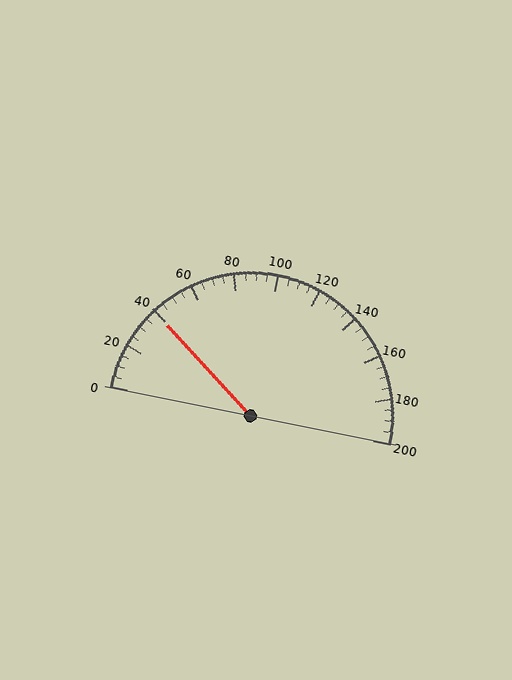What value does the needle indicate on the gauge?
The needle indicates approximately 40.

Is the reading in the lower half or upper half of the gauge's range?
The reading is in the lower half of the range (0 to 200).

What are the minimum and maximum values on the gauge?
The gauge ranges from 0 to 200.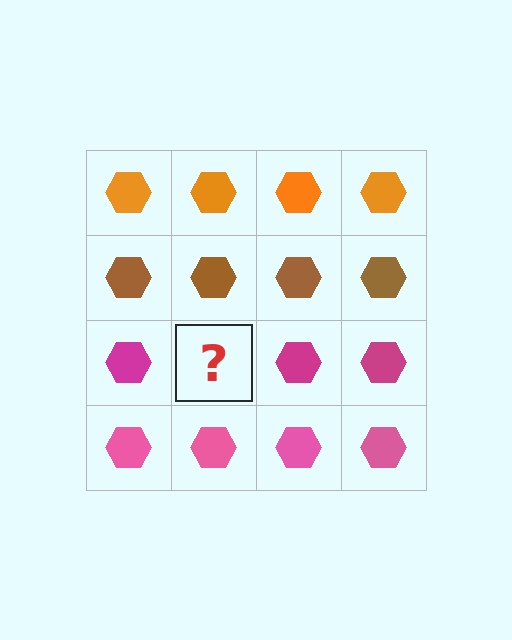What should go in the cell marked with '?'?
The missing cell should contain a magenta hexagon.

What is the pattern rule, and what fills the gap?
The rule is that each row has a consistent color. The gap should be filled with a magenta hexagon.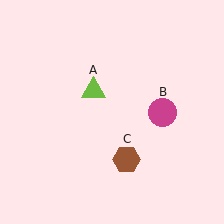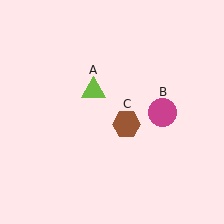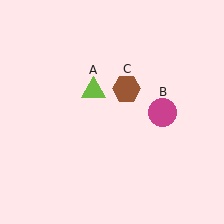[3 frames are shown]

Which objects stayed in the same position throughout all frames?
Lime triangle (object A) and magenta circle (object B) remained stationary.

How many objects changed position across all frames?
1 object changed position: brown hexagon (object C).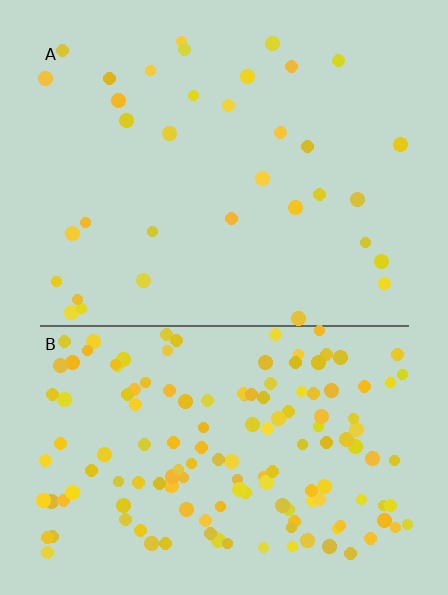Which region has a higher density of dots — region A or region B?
B (the bottom).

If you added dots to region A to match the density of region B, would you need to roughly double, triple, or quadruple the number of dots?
Approximately quadruple.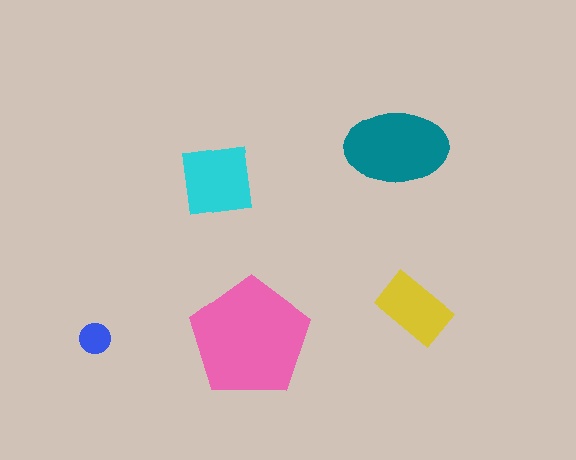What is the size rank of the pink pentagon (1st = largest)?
1st.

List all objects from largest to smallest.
The pink pentagon, the teal ellipse, the cyan square, the yellow rectangle, the blue circle.